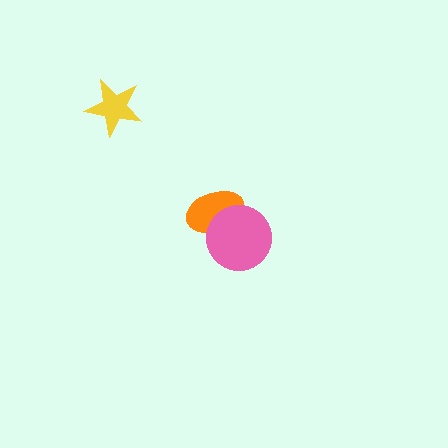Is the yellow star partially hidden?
No, no other shape covers it.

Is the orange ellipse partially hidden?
Yes, it is partially covered by another shape.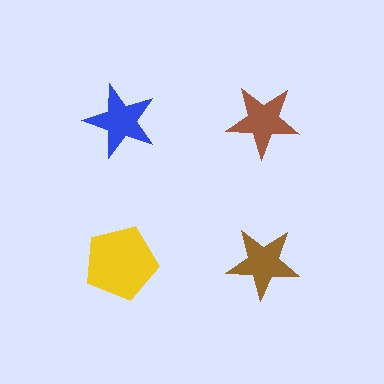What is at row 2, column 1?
A yellow pentagon.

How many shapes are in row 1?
2 shapes.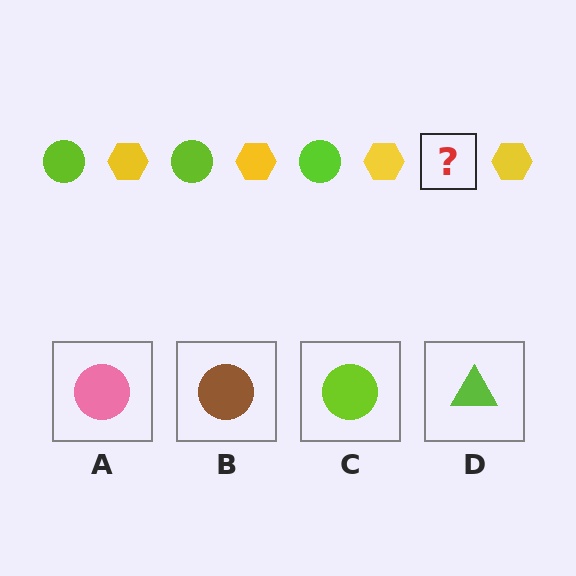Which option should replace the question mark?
Option C.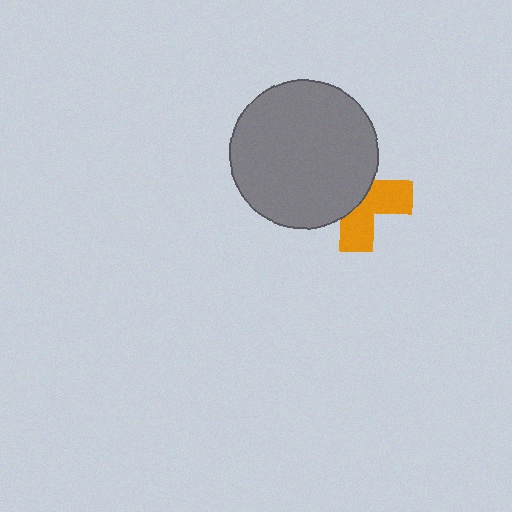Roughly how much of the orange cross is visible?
About half of it is visible (roughly 46%).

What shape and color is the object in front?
The object in front is a gray circle.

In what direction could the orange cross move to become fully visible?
The orange cross could move toward the lower-right. That would shift it out from behind the gray circle entirely.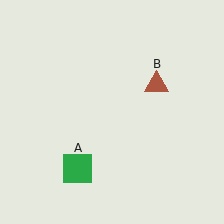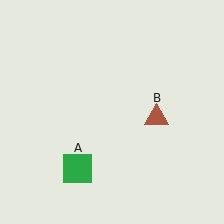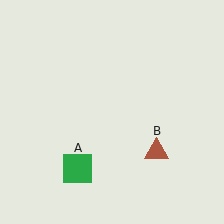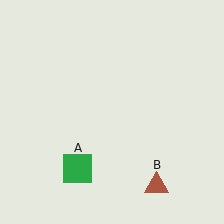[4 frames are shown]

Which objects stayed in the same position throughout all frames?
Green square (object A) remained stationary.